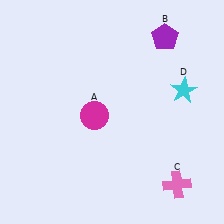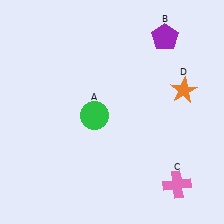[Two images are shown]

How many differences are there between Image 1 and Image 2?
There are 2 differences between the two images.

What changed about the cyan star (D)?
In Image 1, D is cyan. In Image 2, it changed to orange.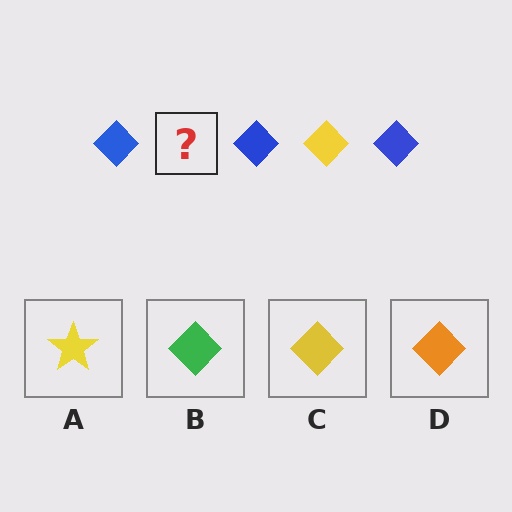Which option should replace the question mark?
Option C.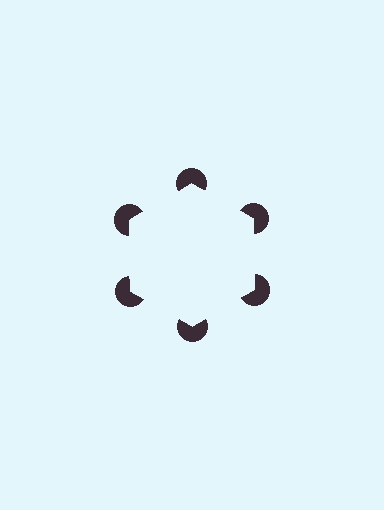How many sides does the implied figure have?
6 sides.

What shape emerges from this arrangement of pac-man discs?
An illusory hexagon — its edges are inferred from the aligned wedge cuts in the pac-man discs, not physically drawn.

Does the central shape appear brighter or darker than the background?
It typically appears slightly brighter than the background, even though no actual brightness change is drawn.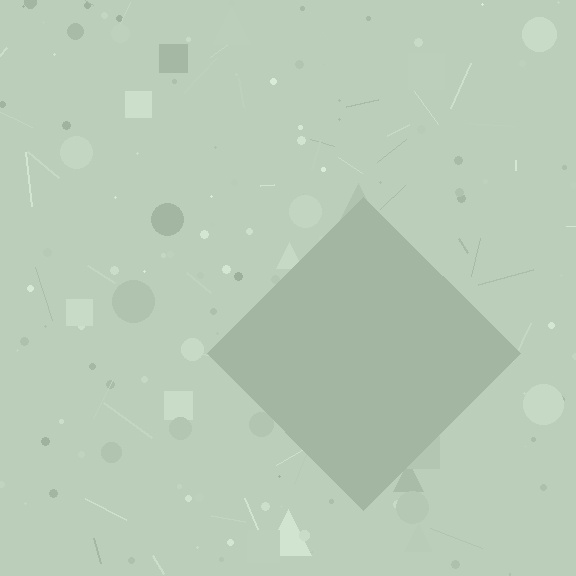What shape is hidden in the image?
A diamond is hidden in the image.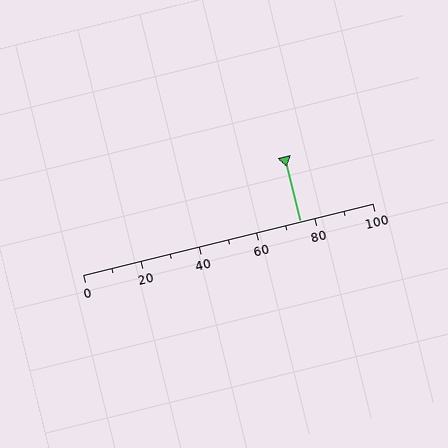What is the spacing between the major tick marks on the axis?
The major ticks are spaced 20 apart.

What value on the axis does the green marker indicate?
The marker indicates approximately 75.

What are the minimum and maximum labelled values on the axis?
The axis runs from 0 to 100.